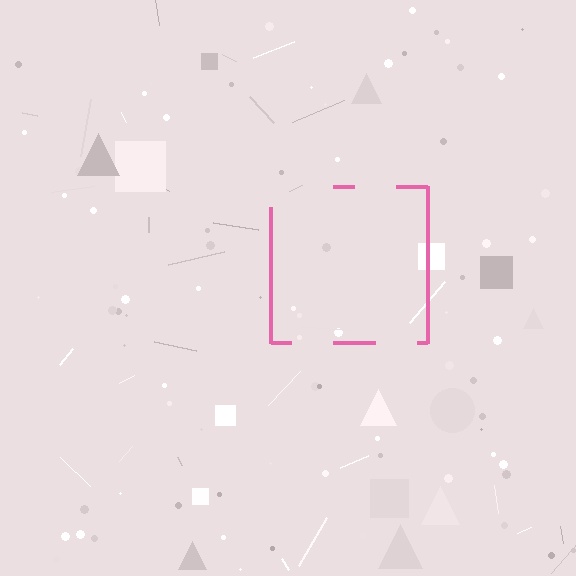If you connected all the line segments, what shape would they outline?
They would outline a square.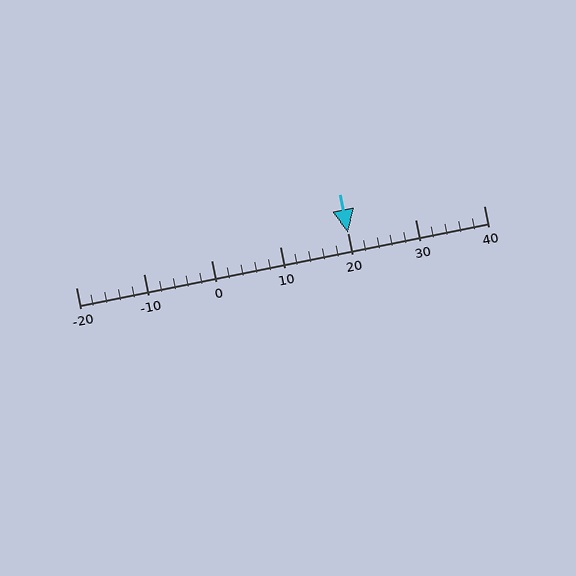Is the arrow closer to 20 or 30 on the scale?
The arrow is closer to 20.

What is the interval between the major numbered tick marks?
The major tick marks are spaced 10 units apart.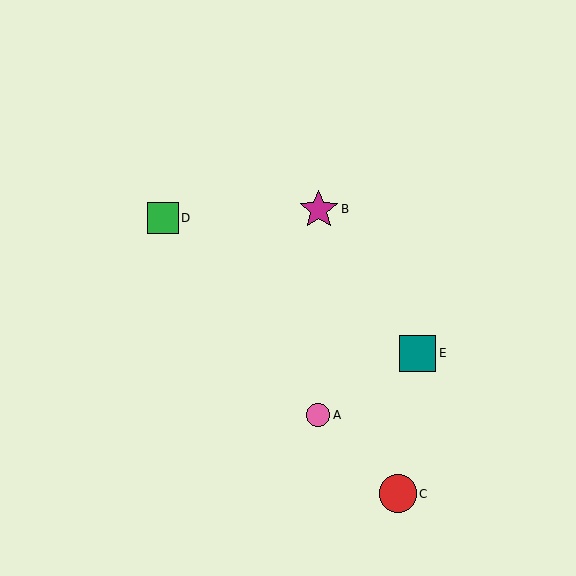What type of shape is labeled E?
Shape E is a teal square.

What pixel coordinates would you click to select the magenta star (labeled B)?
Click at (319, 209) to select the magenta star B.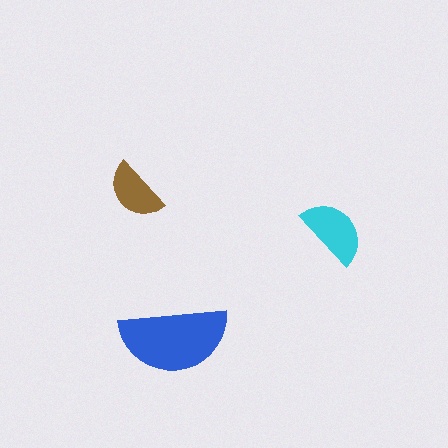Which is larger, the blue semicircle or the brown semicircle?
The blue one.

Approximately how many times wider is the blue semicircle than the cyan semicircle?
About 1.5 times wider.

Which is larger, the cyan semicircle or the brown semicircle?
The cyan one.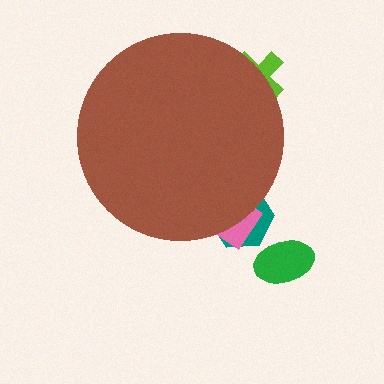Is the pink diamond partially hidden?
Yes, the pink diamond is partially hidden behind the brown circle.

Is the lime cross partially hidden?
Yes, the lime cross is partially hidden behind the brown circle.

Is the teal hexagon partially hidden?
Yes, the teal hexagon is partially hidden behind the brown circle.